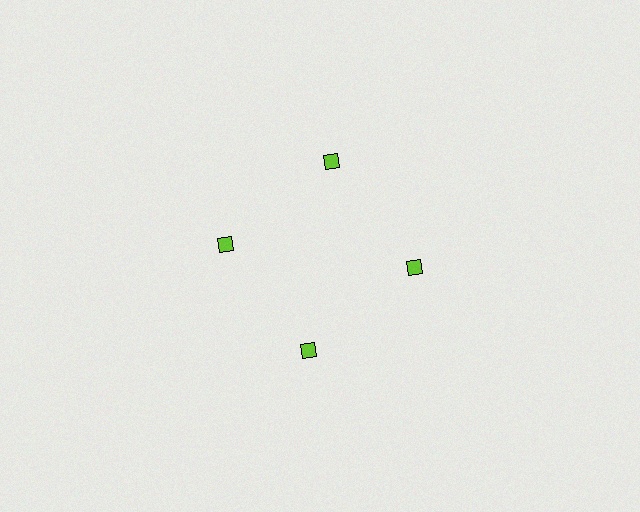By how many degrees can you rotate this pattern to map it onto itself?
The pattern maps onto itself every 90 degrees of rotation.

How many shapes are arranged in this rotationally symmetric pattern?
There are 4 shapes, arranged in 4 groups of 1.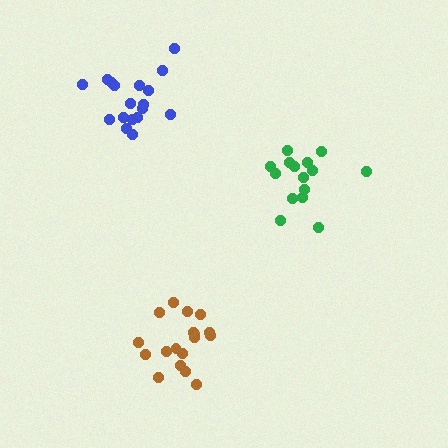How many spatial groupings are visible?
There are 3 spatial groupings.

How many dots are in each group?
Group 1: 18 dots, Group 2: 15 dots, Group 3: 18 dots (51 total).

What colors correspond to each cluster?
The clusters are colored: blue, green, brown.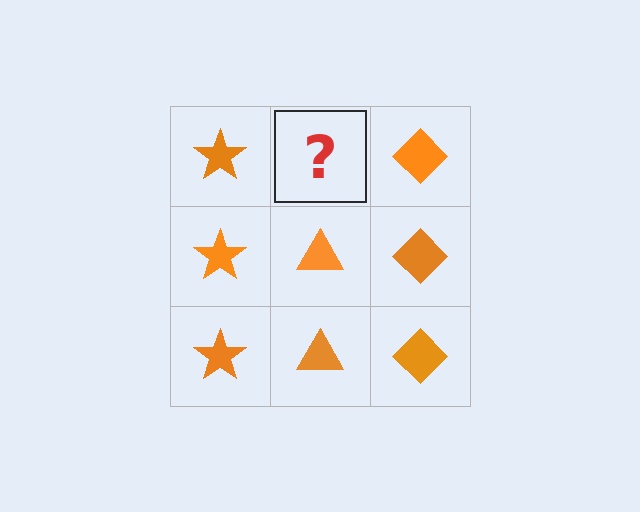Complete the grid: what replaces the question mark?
The question mark should be replaced with an orange triangle.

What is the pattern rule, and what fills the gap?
The rule is that each column has a consistent shape. The gap should be filled with an orange triangle.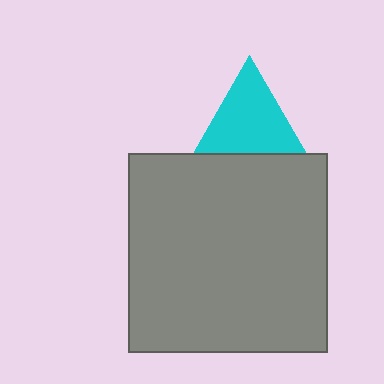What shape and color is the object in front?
The object in front is a gray square.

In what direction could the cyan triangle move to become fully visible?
The cyan triangle could move up. That would shift it out from behind the gray square entirely.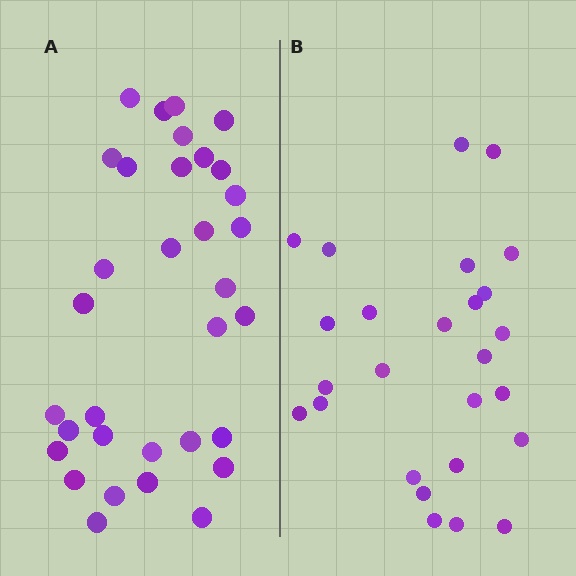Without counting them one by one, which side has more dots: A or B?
Region A (the left region) has more dots.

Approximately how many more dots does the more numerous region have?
Region A has roughly 8 or so more dots than region B.